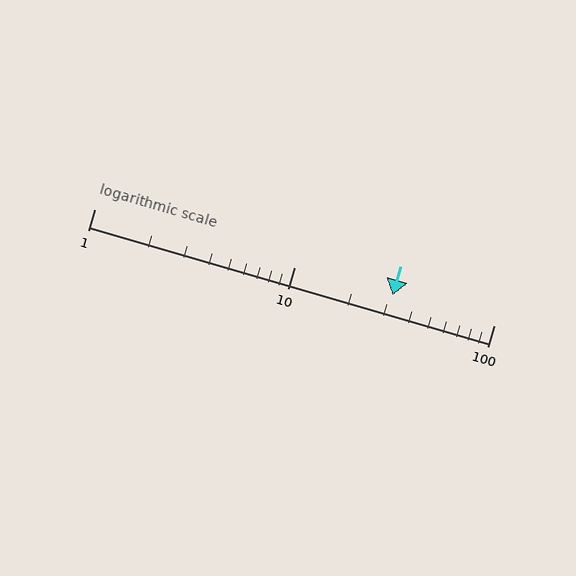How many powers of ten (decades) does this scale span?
The scale spans 2 decades, from 1 to 100.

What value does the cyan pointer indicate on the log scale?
The pointer indicates approximately 31.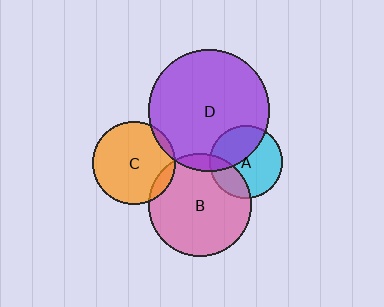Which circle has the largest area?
Circle D (purple).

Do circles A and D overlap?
Yes.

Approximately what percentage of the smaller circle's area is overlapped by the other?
Approximately 40%.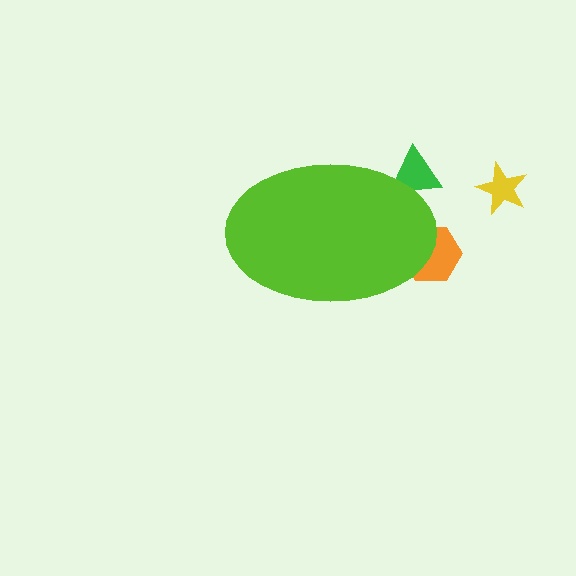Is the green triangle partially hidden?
Yes, the green triangle is partially hidden behind the lime ellipse.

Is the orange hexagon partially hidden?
Yes, the orange hexagon is partially hidden behind the lime ellipse.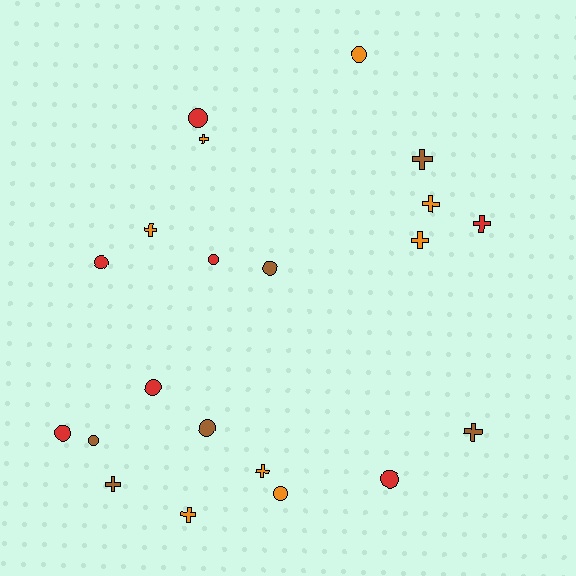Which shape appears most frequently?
Circle, with 11 objects.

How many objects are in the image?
There are 21 objects.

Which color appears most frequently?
Orange, with 8 objects.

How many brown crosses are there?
There are 3 brown crosses.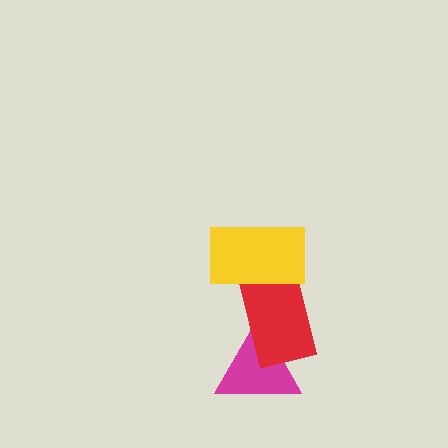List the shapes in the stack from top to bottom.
From top to bottom: the yellow rectangle, the red rectangle, the magenta triangle.